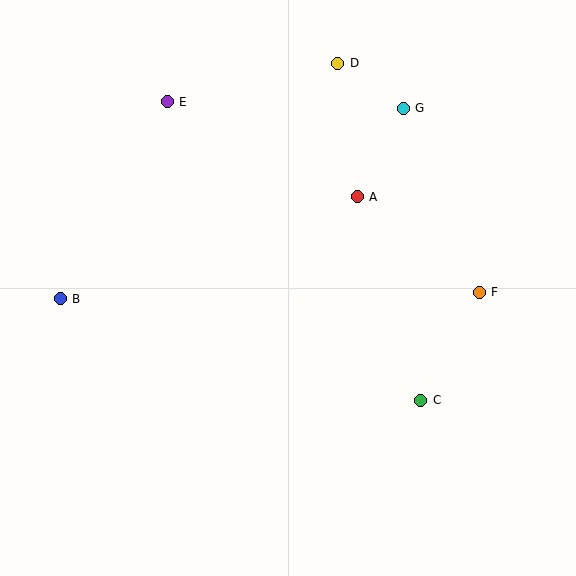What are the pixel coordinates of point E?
Point E is at (167, 102).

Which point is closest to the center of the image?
Point A at (357, 197) is closest to the center.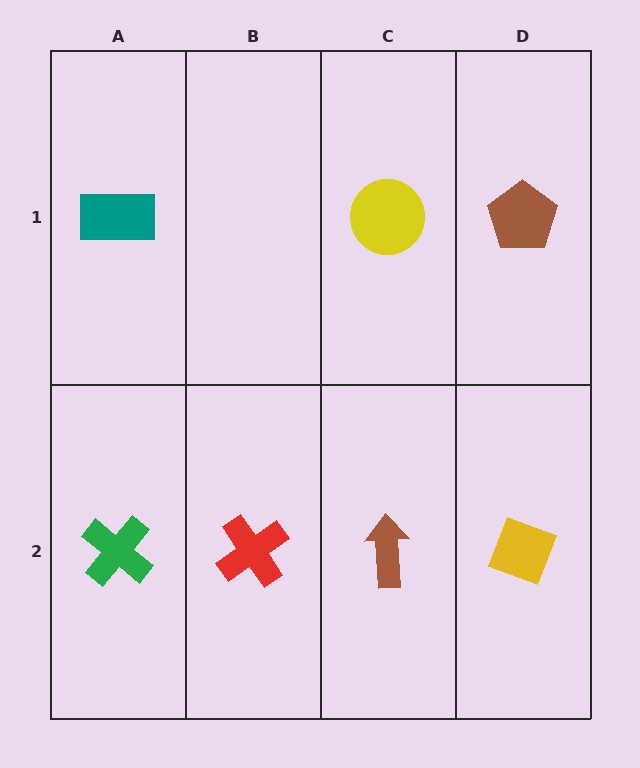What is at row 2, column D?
A yellow diamond.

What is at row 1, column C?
A yellow circle.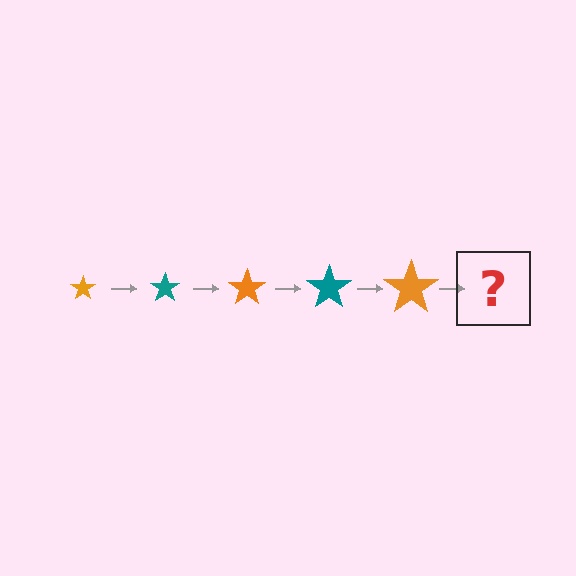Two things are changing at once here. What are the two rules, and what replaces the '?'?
The two rules are that the star grows larger each step and the color cycles through orange and teal. The '?' should be a teal star, larger than the previous one.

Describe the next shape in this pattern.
It should be a teal star, larger than the previous one.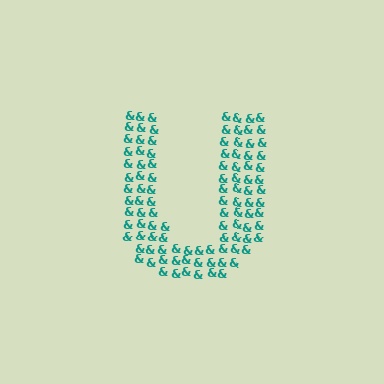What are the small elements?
The small elements are ampersands.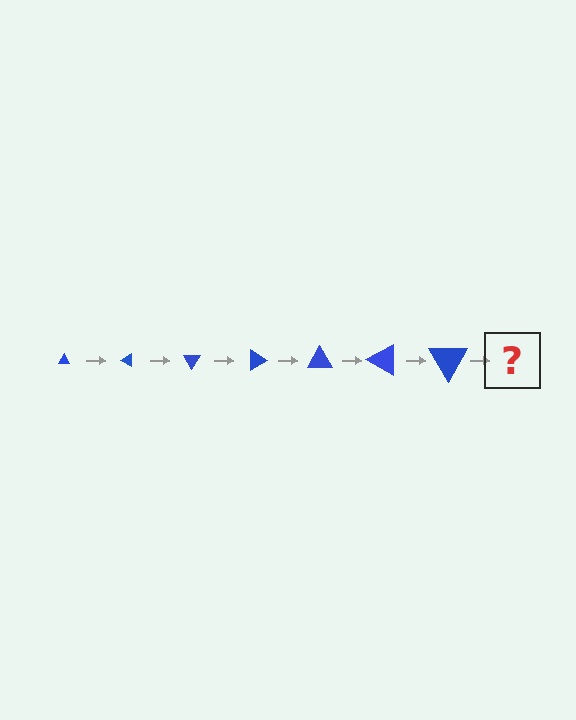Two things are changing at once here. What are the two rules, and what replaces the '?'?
The two rules are that the triangle grows larger each step and it rotates 30 degrees each step. The '?' should be a triangle, larger than the previous one and rotated 210 degrees from the start.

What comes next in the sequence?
The next element should be a triangle, larger than the previous one and rotated 210 degrees from the start.